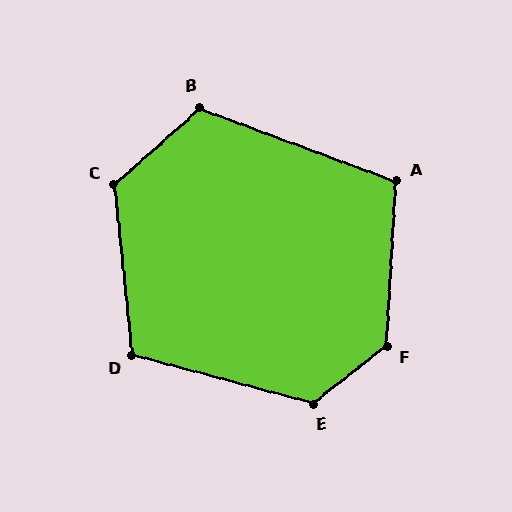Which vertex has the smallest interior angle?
A, at approximately 107 degrees.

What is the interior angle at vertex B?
Approximately 117 degrees (obtuse).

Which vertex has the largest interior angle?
F, at approximately 132 degrees.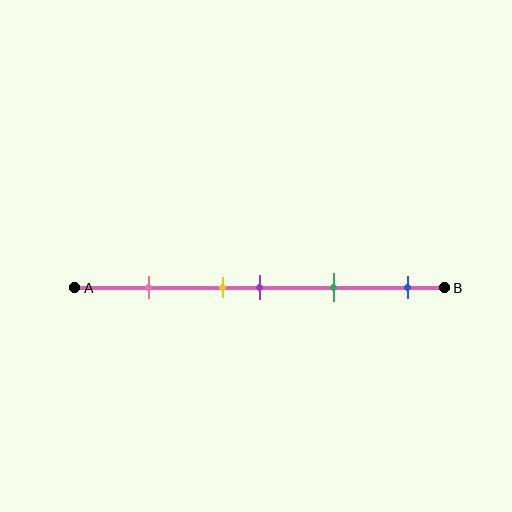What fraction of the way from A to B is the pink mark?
The pink mark is approximately 20% (0.2) of the way from A to B.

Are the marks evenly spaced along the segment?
No, the marks are not evenly spaced.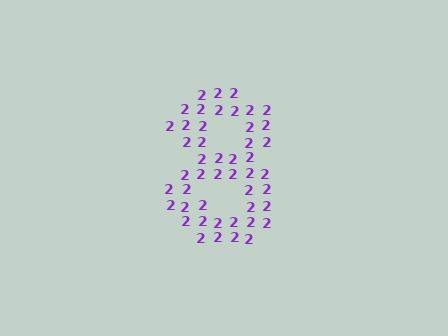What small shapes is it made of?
It is made of small digit 2's.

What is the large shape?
The large shape is the digit 8.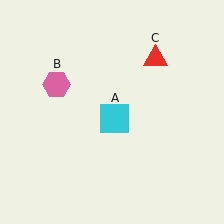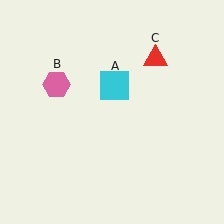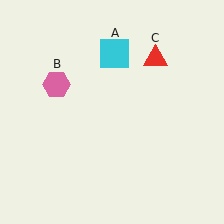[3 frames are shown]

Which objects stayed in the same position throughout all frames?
Pink hexagon (object B) and red triangle (object C) remained stationary.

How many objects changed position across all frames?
1 object changed position: cyan square (object A).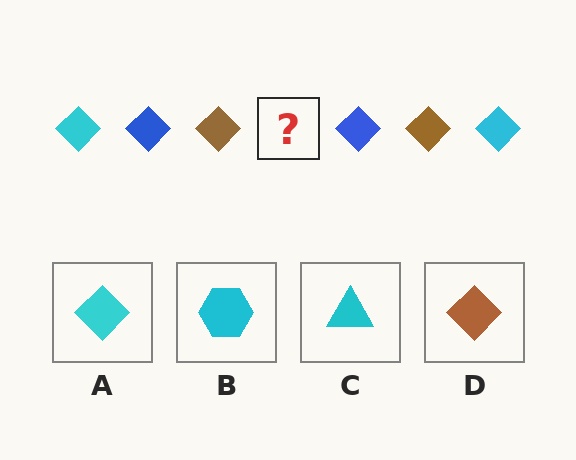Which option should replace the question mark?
Option A.